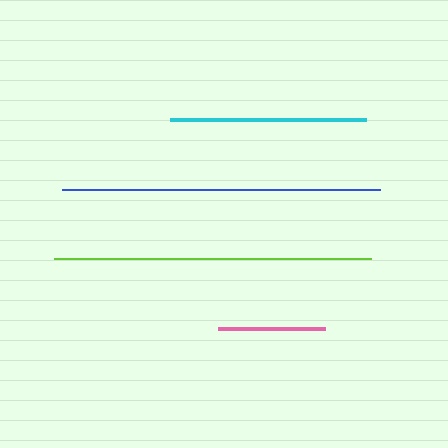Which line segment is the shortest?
The pink line is the shortest at approximately 108 pixels.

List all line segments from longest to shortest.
From longest to shortest: blue, lime, cyan, pink.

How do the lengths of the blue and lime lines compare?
The blue and lime lines are approximately the same length.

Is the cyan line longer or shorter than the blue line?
The blue line is longer than the cyan line.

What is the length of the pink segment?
The pink segment is approximately 108 pixels long.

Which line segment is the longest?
The blue line is the longest at approximately 319 pixels.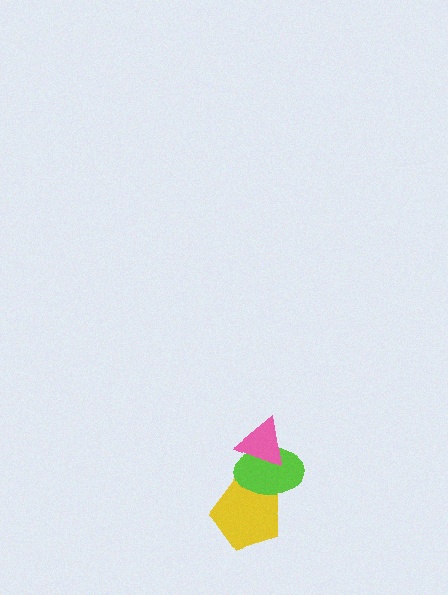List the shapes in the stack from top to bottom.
From top to bottom: the pink triangle, the lime ellipse, the yellow pentagon.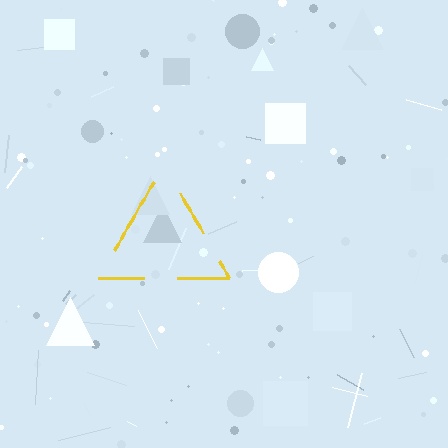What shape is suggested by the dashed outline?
The dashed outline suggests a triangle.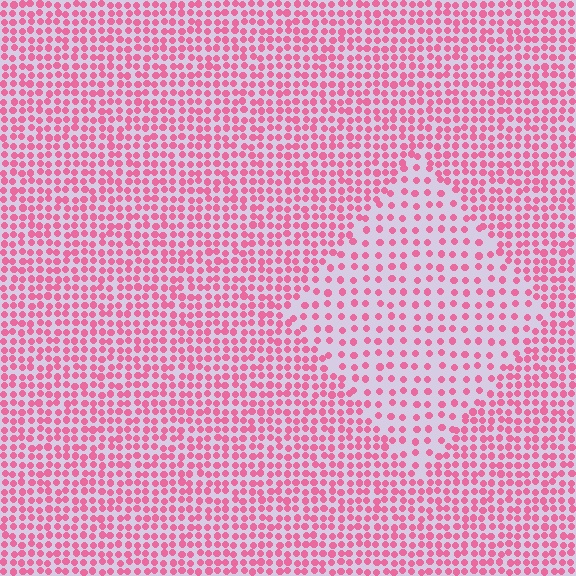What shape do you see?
I see a diamond.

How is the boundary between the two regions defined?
The boundary is defined by a change in element density (approximately 2.0x ratio). All elements are the same color, size, and shape.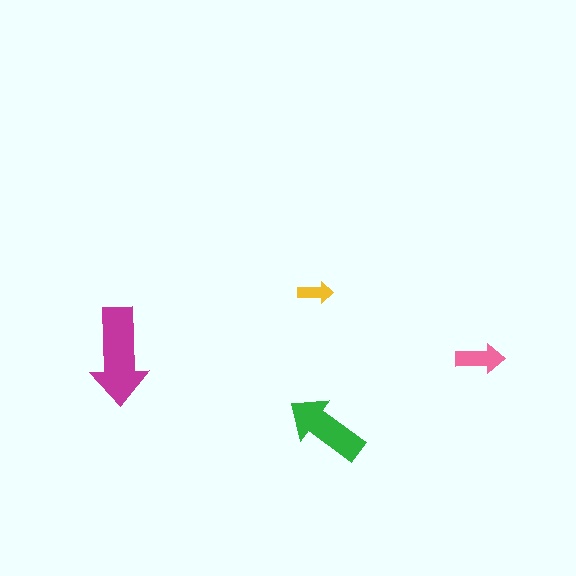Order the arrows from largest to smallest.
the magenta one, the green one, the pink one, the yellow one.